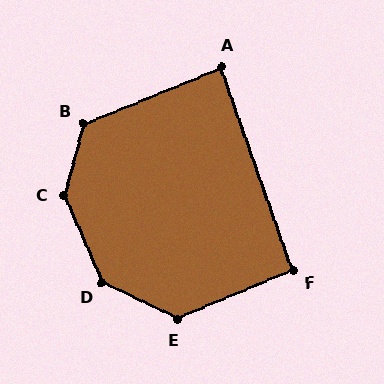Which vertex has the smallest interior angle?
A, at approximately 87 degrees.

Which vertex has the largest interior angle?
C, at approximately 141 degrees.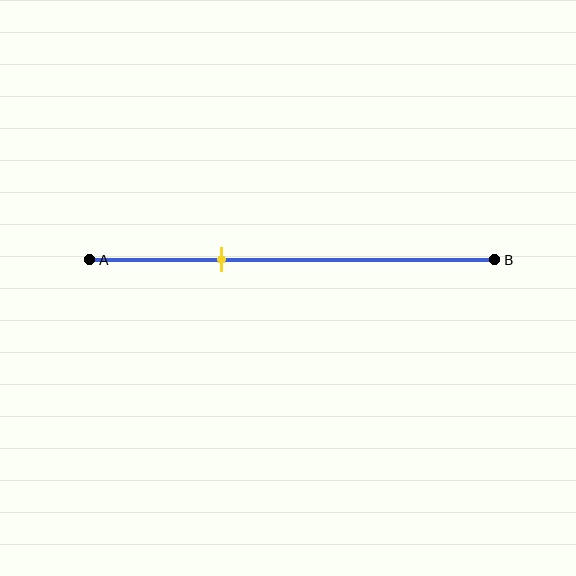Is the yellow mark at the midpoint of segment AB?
No, the mark is at about 35% from A, not at the 50% midpoint.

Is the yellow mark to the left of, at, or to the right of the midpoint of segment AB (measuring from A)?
The yellow mark is to the left of the midpoint of segment AB.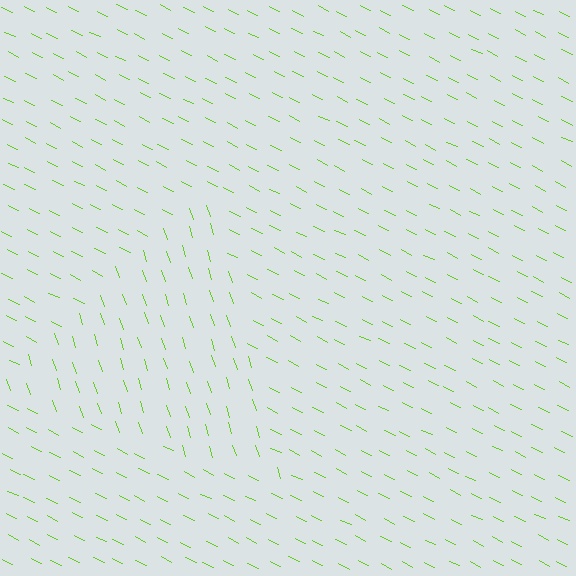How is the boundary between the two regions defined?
The boundary is defined purely by a change in line orientation (approximately 45 degrees difference). All lines are the same color and thickness.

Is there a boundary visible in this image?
Yes, there is a texture boundary formed by a change in line orientation.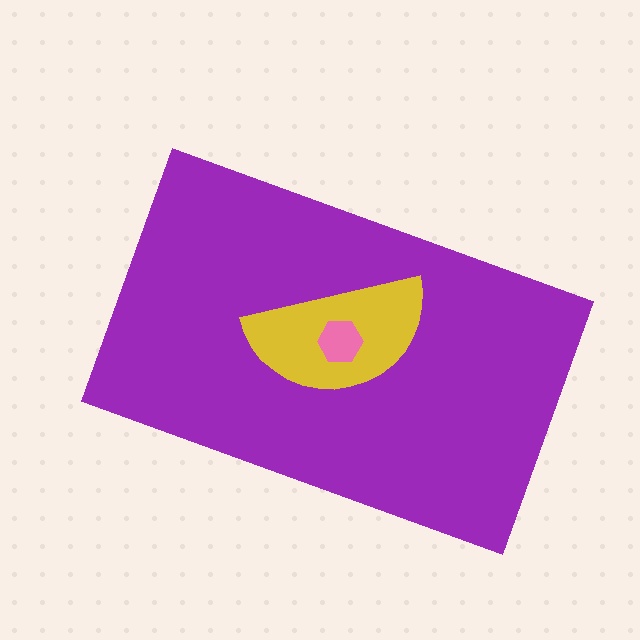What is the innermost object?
The pink hexagon.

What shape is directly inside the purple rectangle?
The yellow semicircle.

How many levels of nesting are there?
3.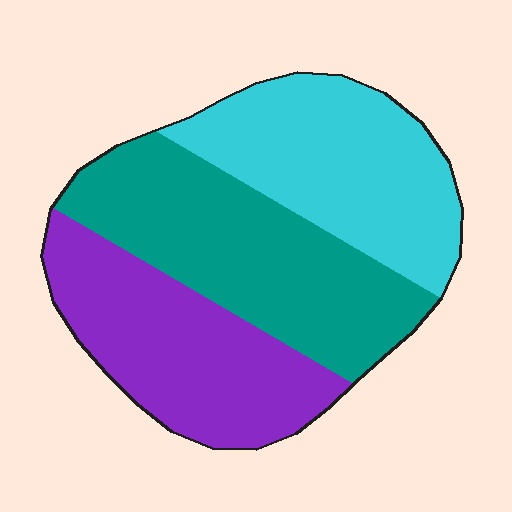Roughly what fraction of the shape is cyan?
Cyan covers roughly 30% of the shape.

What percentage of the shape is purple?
Purple covers 31% of the shape.